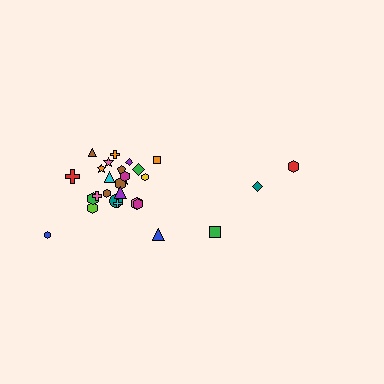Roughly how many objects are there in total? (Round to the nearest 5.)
Roughly 30 objects in total.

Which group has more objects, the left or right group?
The left group.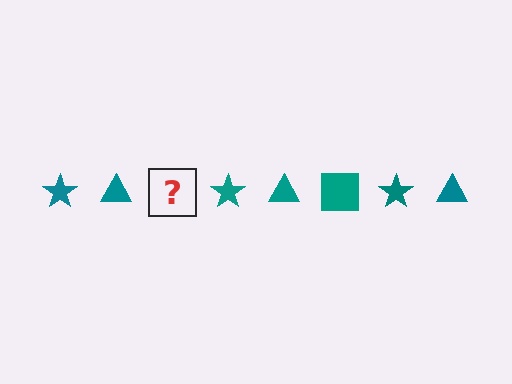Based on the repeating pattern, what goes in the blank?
The blank should be a teal square.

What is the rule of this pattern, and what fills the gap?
The rule is that the pattern cycles through star, triangle, square shapes in teal. The gap should be filled with a teal square.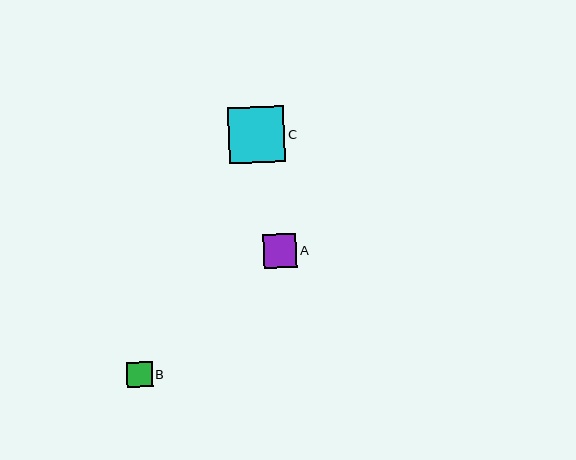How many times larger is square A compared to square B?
Square A is approximately 1.3 times the size of square B.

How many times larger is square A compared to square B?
Square A is approximately 1.3 times the size of square B.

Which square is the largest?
Square C is the largest with a size of approximately 56 pixels.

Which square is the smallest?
Square B is the smallest with a size of approximately 25 pixels.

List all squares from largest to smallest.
From largest to smallest: C, A, B.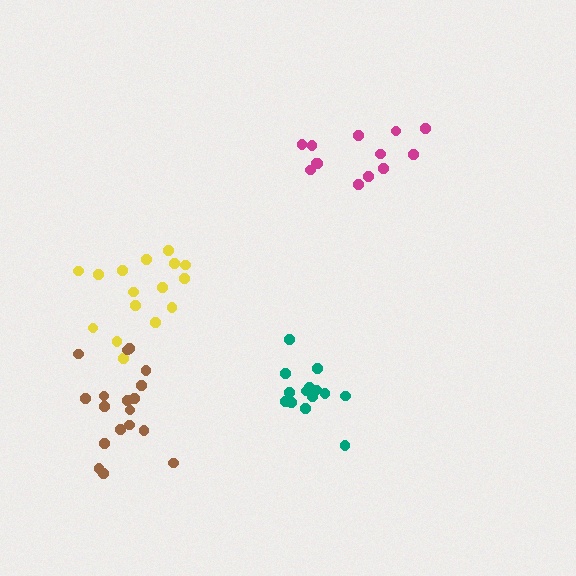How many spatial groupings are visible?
There are 4 spatial groupings.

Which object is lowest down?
The brown cluster is bottommost.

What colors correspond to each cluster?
The clusters are colored: teal, yellow, magenta, brown.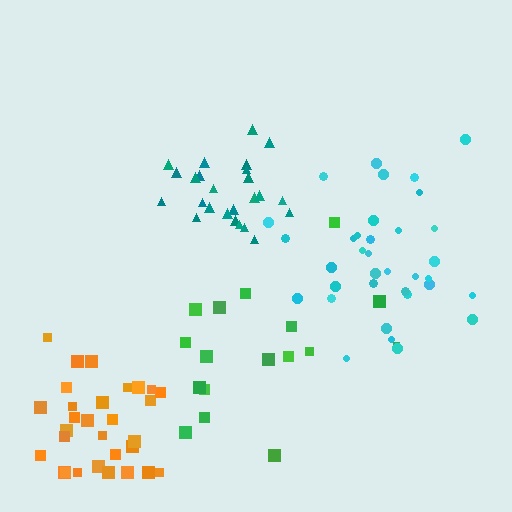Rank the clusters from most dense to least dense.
teal, orange, cyan, green.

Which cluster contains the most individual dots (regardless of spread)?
Cyan (35).